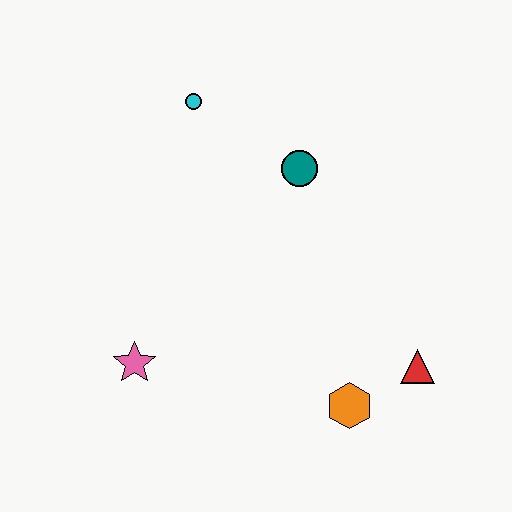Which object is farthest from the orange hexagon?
The cyan circle is farthest from the orange hexagon.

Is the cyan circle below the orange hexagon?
No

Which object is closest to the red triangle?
The orange hexagon is closest to the red triangle.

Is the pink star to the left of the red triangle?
Yes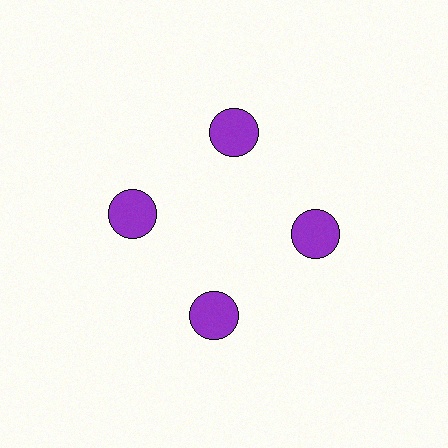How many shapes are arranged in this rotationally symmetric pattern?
There are 4 shapes, arranged in 4 groups of 1.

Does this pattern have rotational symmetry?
Yes, this pattern has 4-fold rotational symmetry. It looks the same after rotating 90 degrees around the center.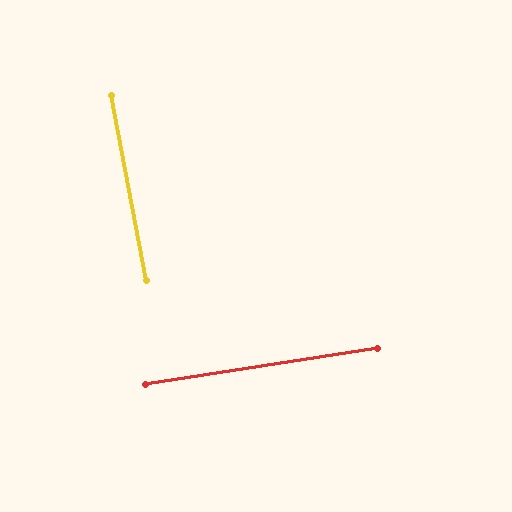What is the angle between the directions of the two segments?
Approximately 88 degrees.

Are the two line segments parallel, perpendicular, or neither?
Perpendicular — they meet at approximately 88°.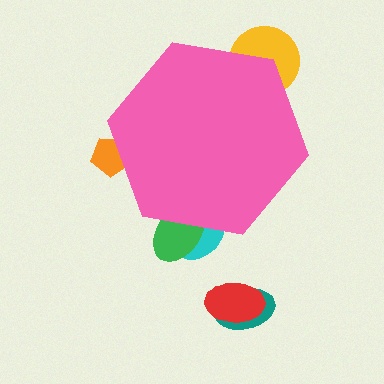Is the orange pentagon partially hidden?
Yes, the orange pentagon is partially hidden behind the pink hexagon.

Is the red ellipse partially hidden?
No, the red ellipse is fully visible.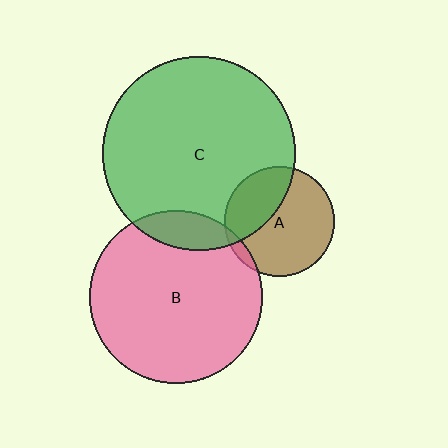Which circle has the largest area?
Circle C (green).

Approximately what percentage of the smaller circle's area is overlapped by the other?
Approximately 5%.